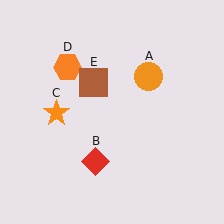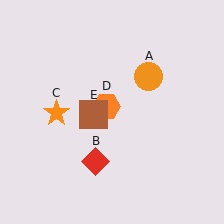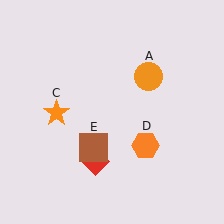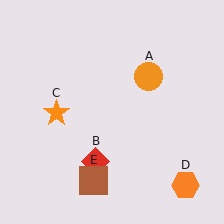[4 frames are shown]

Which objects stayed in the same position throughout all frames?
Orange circle (object A) and red diamond (object B) and orange star (object C) remained stationary.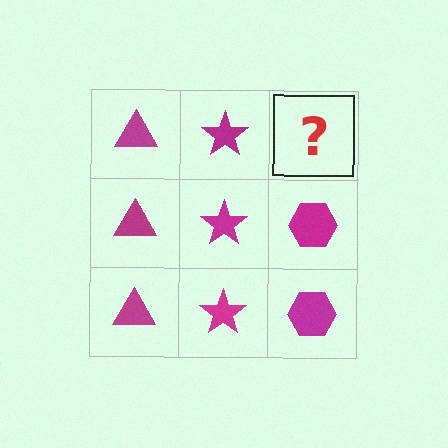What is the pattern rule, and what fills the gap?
The rule is that each column has a consistent shape. The gap should be filled with a magenta hexagon.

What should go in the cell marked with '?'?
The missing cell should contain a magenta hexagon.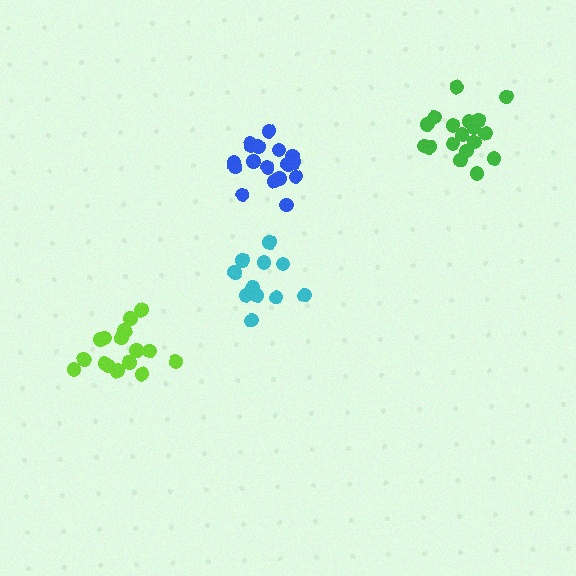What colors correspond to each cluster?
The clusters are colored: green, cyan, lime, blue.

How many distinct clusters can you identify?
There are 4 distinct clusters.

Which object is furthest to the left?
The lime cluster is leftmost.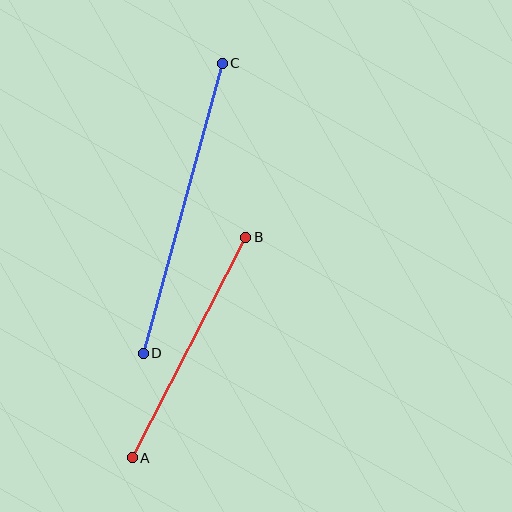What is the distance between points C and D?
The distance is approximately 301 pixels.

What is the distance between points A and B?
The distance is approximately 248 pixels.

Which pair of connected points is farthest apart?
Points C and D are farthest apart.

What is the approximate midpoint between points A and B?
The midpoint is at approximately (189, 347) pixels.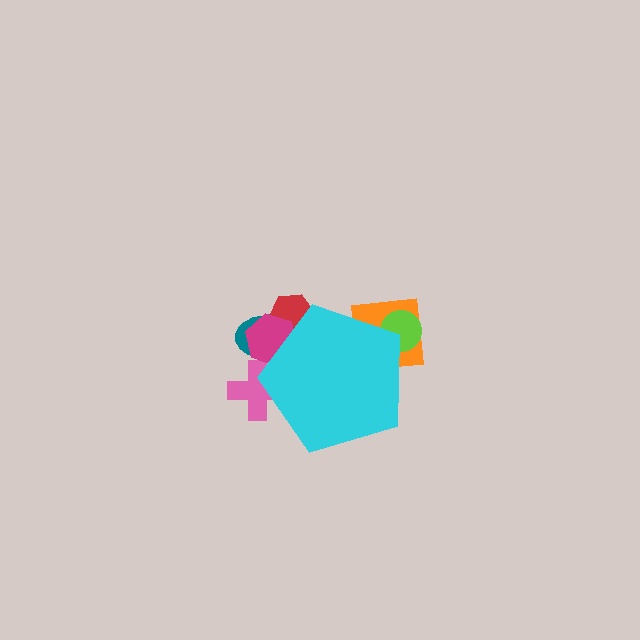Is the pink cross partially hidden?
Yes, the pink cross is partially hidden behind the cyan pentagon.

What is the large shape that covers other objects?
A cyan pentagon.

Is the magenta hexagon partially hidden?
Yes, the magenta hexagon is partially hidden behind the cyan pentagon.